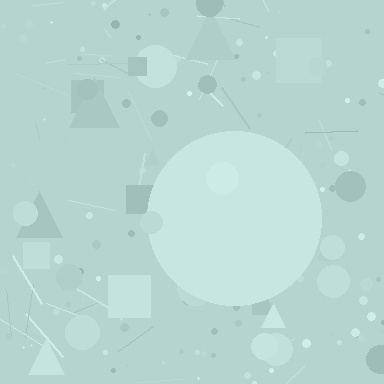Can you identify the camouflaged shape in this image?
The camouflaged shape is a circle.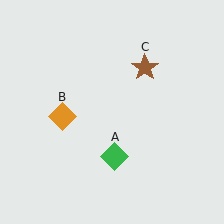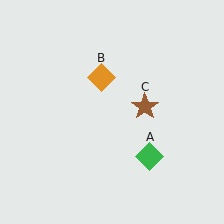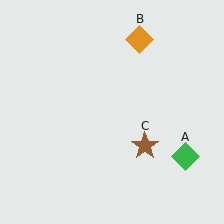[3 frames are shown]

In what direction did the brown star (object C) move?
The brown star (object C) moved down.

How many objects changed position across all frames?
3 objects changed position: green diamond (object A), orange diamond (object B), brown star (object C).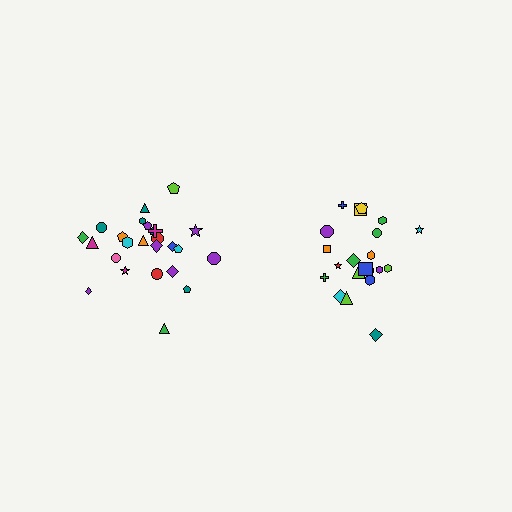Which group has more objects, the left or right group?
The left group.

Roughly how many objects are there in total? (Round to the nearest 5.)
Roughly 45 objects in total.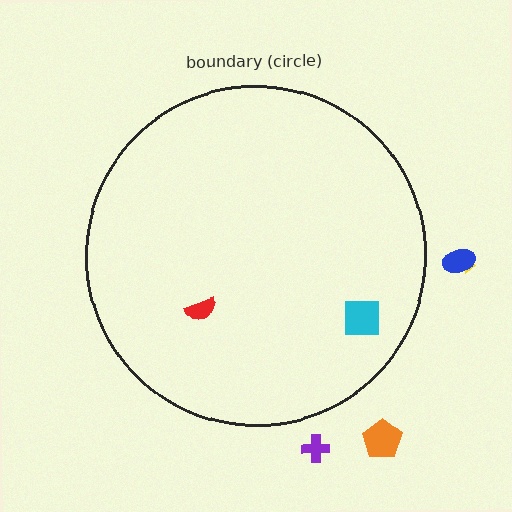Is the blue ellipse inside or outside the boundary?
Outside.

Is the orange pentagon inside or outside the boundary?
Outside.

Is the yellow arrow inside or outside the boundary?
Outside.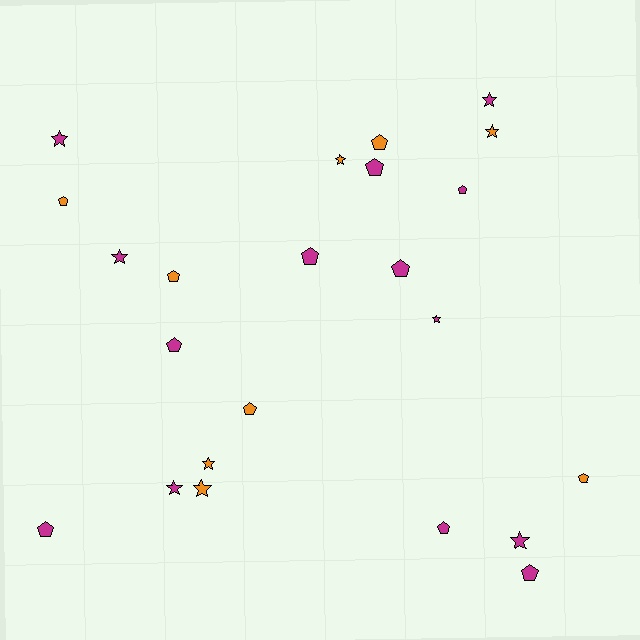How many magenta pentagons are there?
There are 8 magenta pentagons.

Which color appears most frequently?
Magenta, with 14 objects.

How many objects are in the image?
There are 23 objects.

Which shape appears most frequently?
Pentagon, with 13 objects.